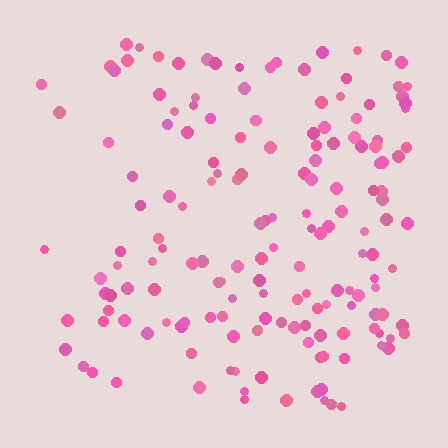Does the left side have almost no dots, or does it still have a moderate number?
Still a moderate number, just noticeably fewer than the right.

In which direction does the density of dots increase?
From left to right, with the right side densest.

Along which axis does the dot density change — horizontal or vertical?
Horizontal.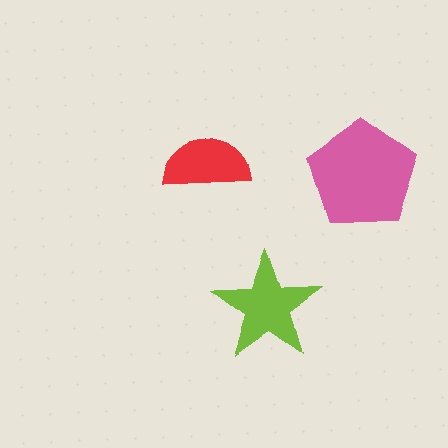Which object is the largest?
The pink pentagon.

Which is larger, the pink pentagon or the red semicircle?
The pink pentagon.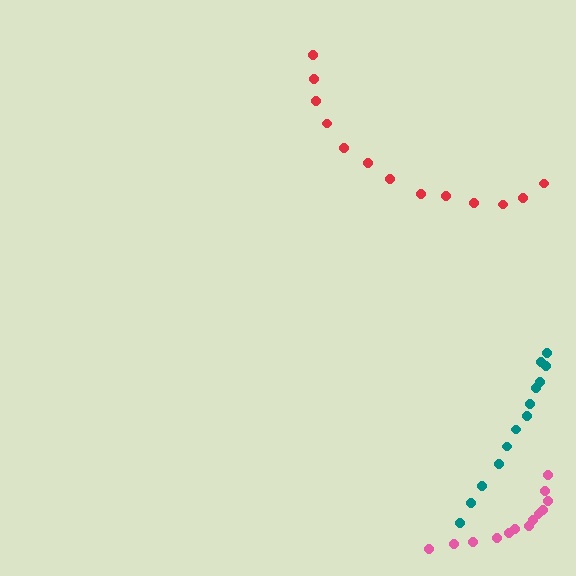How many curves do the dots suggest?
There are 3 distinct paths.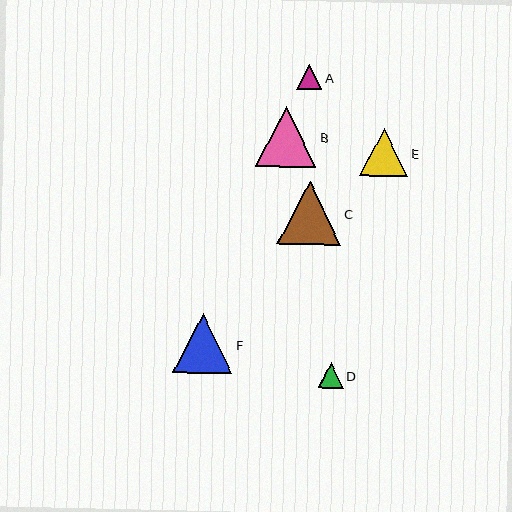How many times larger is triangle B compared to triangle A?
Triangle B is approximately 2.5 times the size of triangle A.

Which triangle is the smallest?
Triangle A is the smallest with a size of approximately 25 pixels.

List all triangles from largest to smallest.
From largest to smallest: C, B, F, E, D, A.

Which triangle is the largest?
Triangle C is the largest with a size of approximately 64 pixels.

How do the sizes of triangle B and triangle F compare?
Triangle B and triangle F are approximately the same size.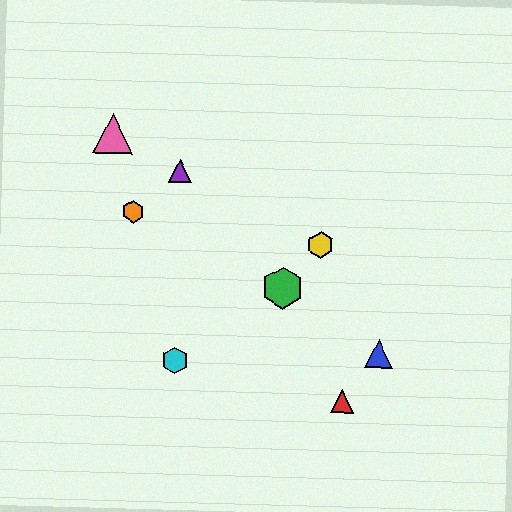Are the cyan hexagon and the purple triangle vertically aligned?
Yes, both are at x≈175.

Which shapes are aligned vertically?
The purple triangle, the cyan hexagon are aligned vertically.